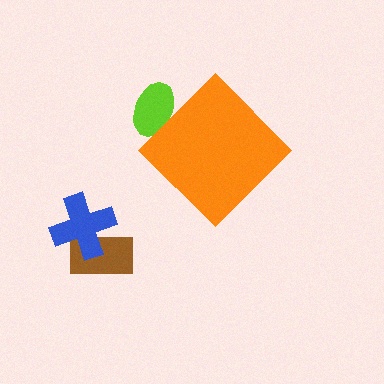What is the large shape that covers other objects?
An orange diamond.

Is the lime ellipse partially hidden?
Yes, the lime ellipse is partially hidden behind the orange diamond.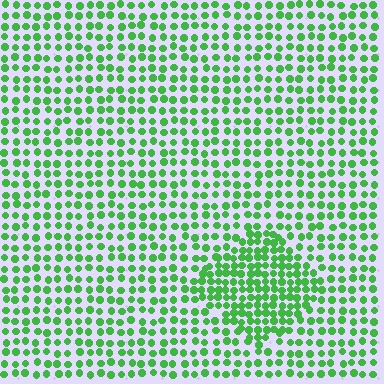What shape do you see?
I see a diamond.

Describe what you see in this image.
The image contains small green elements arranged at two different densities. A diamond-shaped region is visible where the elements are more densely packed than the surrounding area.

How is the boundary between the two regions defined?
The boundary is defined by a change in element density (approximately 1.8x ratio). All elements are the same color, size, and shape.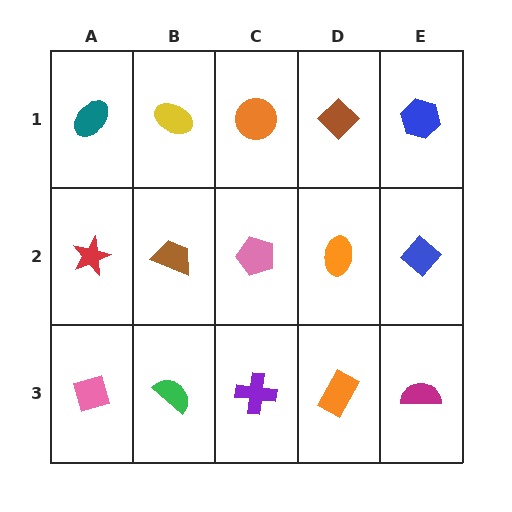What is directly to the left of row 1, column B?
A teal ellipse.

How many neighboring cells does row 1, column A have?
2.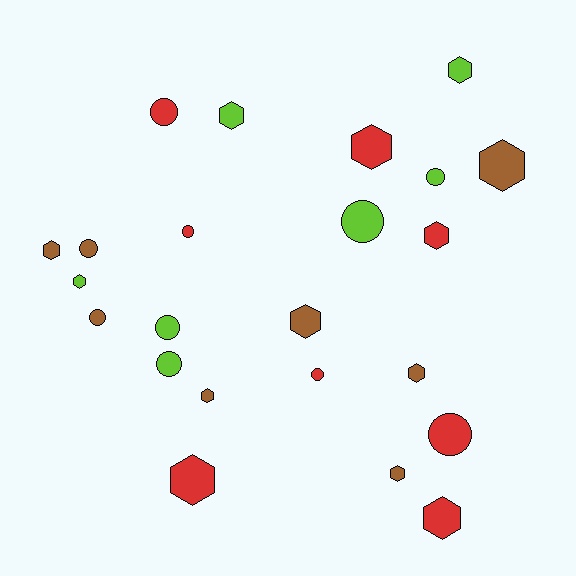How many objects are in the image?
There are 23 objects.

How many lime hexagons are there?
There are 3 lime hexagons.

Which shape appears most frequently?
Hexagon, with 13 objects.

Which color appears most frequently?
Red, with 8 objects.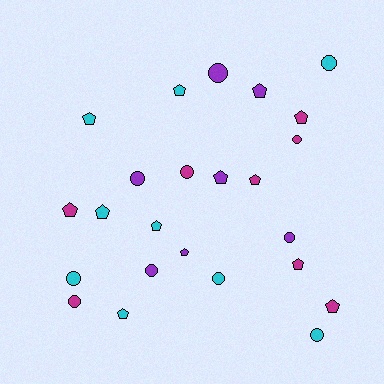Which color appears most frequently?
Cyan, with 9 objects.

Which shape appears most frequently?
Pentagon, with 13 objects.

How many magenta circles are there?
There are 3 magenta circles.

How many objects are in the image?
There are 24 objects.